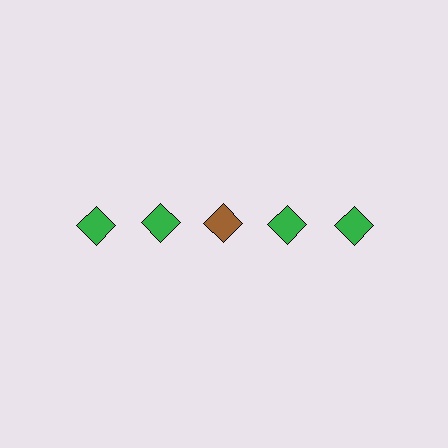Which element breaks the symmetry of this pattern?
The brown diamond in the top row, center column breaks the symmetry. All other shapes are green diamonds.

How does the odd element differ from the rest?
It has a different color: brown instead of green.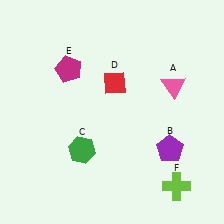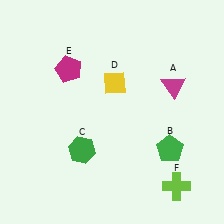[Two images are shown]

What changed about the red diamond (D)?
In Image 1, D is red. In Image 2, it changed to yellow.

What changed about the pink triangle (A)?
In Image 1, A is pink. In Image 2, it changed to magenta.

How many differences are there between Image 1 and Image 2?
There are 3 differences between the two images.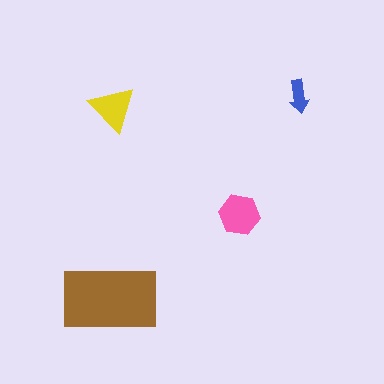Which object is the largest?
The brown rectangle.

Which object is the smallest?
The blue arrow.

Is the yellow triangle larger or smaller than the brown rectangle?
Smaller.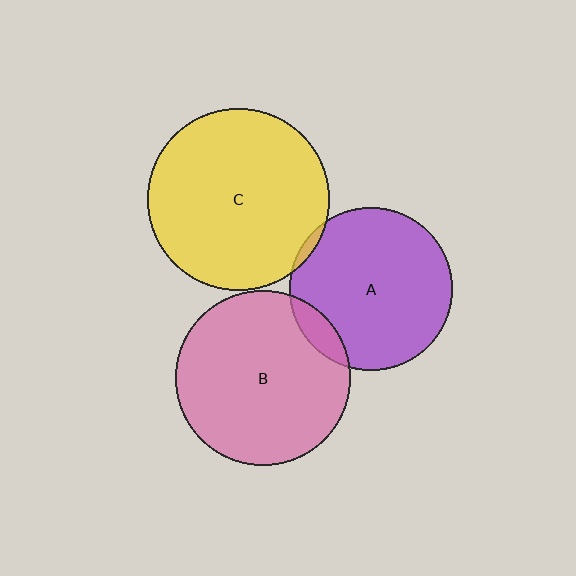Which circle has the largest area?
Circle C (yellow).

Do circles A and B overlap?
Yes.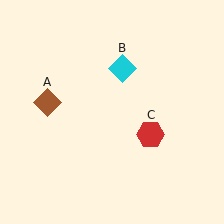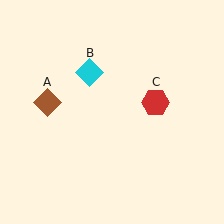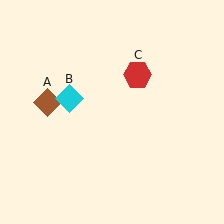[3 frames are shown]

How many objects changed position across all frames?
2 objects changed position: cyan diamond (object B), red hexagon (object C).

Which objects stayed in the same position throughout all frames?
Brown diamond (object A) remained stationary.